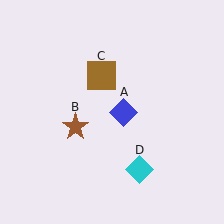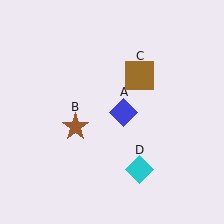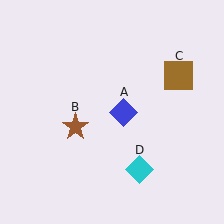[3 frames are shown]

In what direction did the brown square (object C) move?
The brown square (object C) moved right.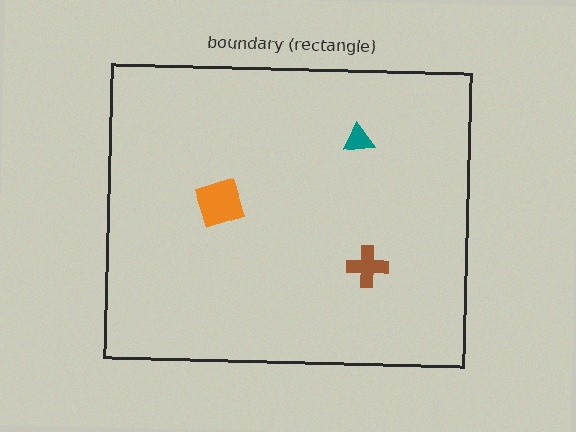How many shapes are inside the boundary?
3 inside, 0 outside.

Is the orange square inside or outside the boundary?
Inside.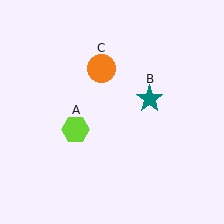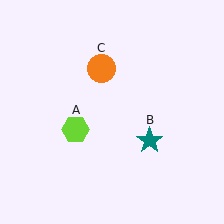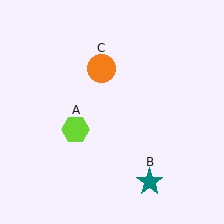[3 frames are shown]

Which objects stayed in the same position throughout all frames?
Lime hexagon (object A) and orange circle (object C) remained stationary.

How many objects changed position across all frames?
1 object changed position: teal star (object B).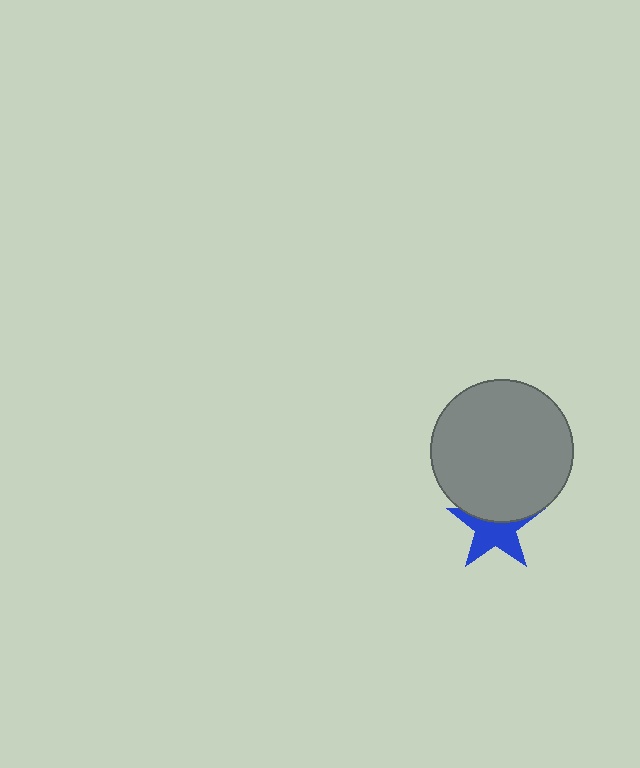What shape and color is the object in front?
The object in front is a gray circle.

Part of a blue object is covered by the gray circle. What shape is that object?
It is a star.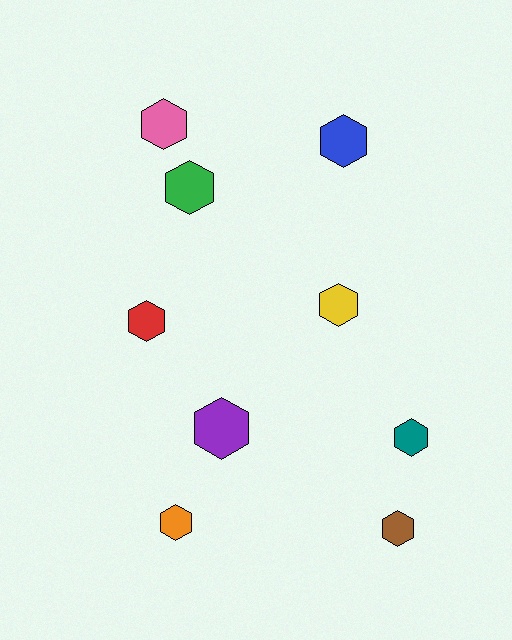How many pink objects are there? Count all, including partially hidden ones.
There is 1 pink object.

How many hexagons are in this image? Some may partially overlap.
There are 9 hexagons.